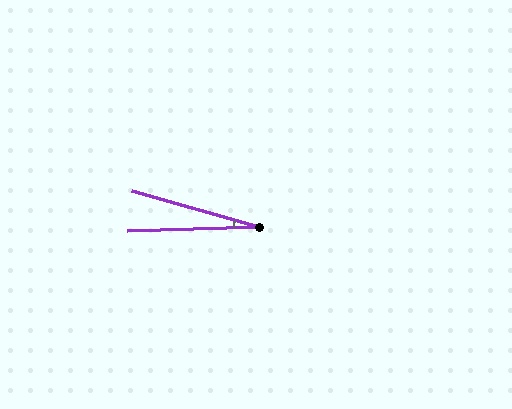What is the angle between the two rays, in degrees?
Approximately 17 degrees.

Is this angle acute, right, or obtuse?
It is acute.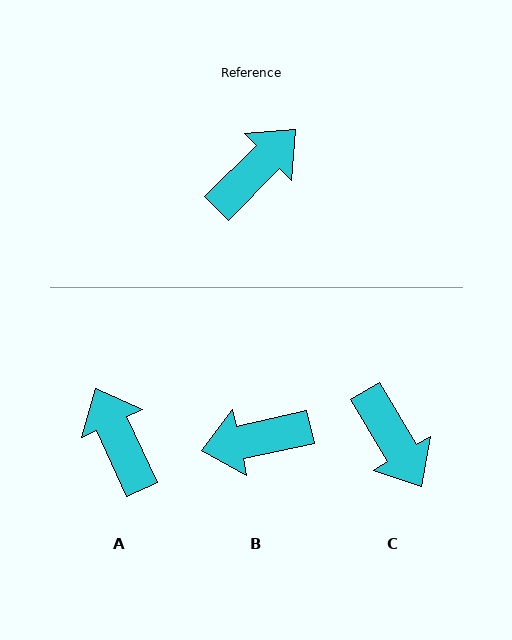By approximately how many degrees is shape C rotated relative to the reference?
Approximately 104 degrees clockwise.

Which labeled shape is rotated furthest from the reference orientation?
B, about 148 degrees away.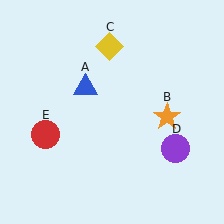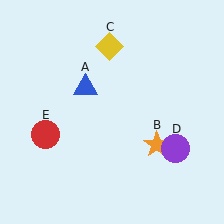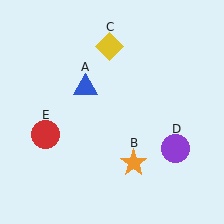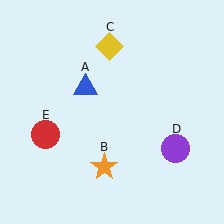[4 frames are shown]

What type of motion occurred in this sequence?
The orange star (object B) rotated clockwise around the center of the scene.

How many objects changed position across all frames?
1 object changed position: orange star (object B).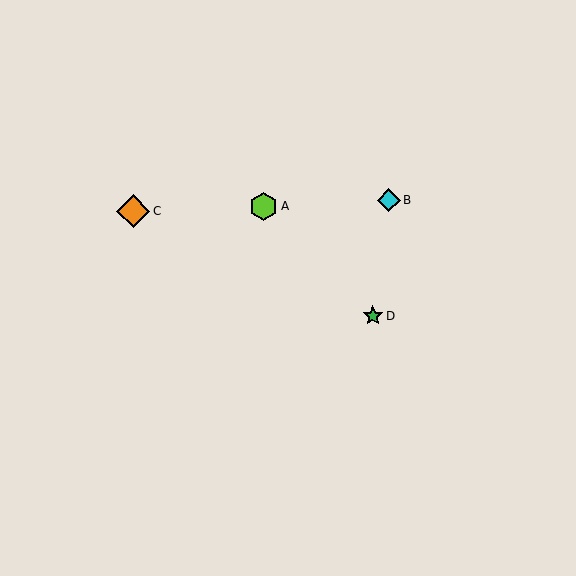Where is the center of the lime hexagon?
The center of the lime hexagon is at (263, 206).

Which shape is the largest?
The orange diamond (labeled C) is the largest.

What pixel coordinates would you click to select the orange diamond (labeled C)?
Click at (133, 211) to select the orange diamond C.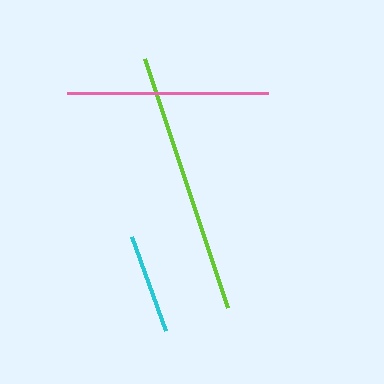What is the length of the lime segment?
The lime segment is approximately 263 pixels long.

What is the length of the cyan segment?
The cyan segment is approximately 100 pixels long.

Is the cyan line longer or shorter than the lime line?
The lime line is longer than the cyan line.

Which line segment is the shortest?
The cyan line is the shortest at approximately 100 pixels.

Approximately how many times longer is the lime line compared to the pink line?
The lime line is approximately 1.3 times the length of the pink line.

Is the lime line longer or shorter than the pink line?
The lime line is longer than the pink line.